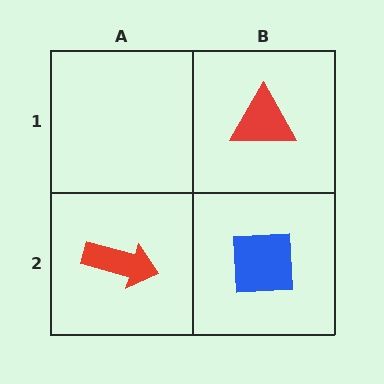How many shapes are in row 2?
2 shapes.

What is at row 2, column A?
A red arrow.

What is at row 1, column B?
A red triangle.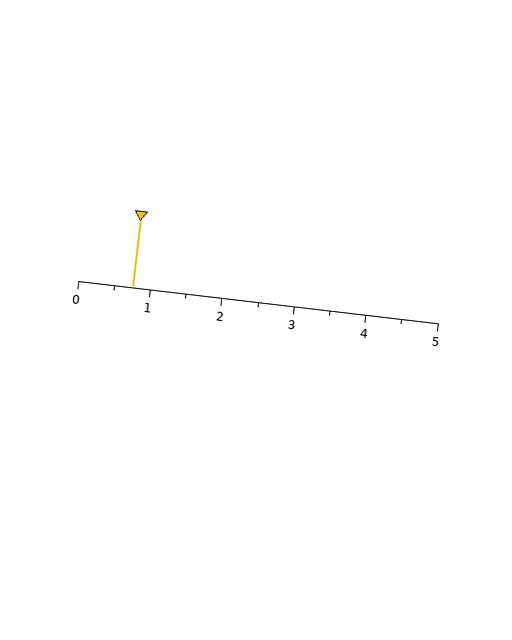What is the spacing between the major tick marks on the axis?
The major ticks are spaced 1 apart.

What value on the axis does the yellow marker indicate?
The marker indicates approximately 0.8.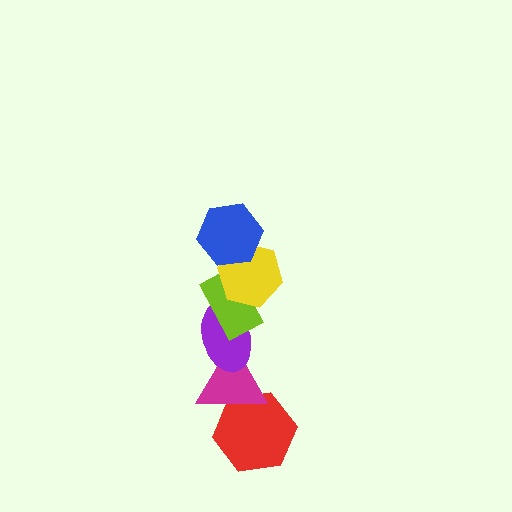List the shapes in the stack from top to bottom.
From top to bottom: the blue hexagon, the yellow hexagon, the lime rectangle, the purple ellipse, the magenta triangle, the red hexagon.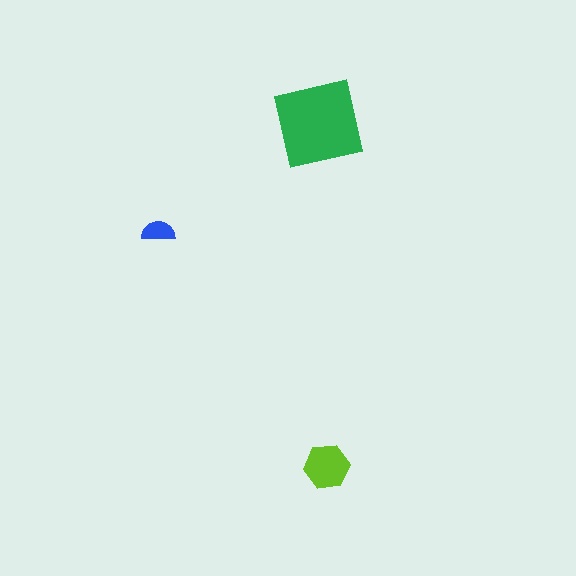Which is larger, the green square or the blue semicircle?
The green square.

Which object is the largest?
The green square.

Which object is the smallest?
The blue semicircle.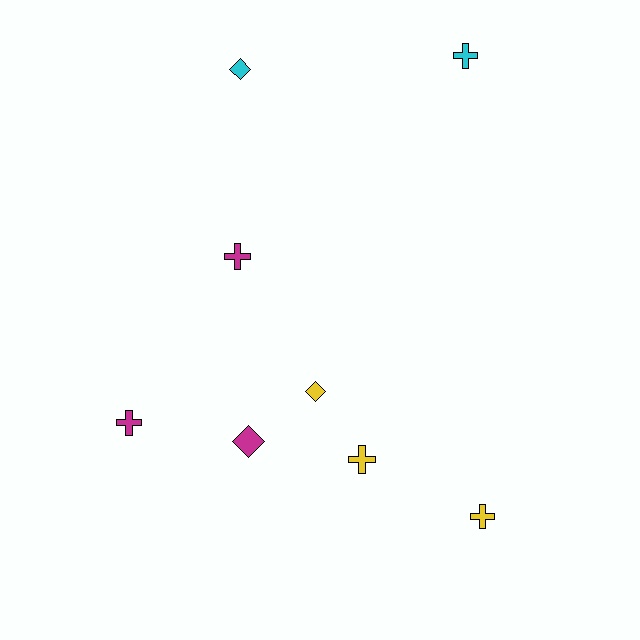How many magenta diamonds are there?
There is 1 magenta diamond.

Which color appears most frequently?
Magenta, with 3 objects.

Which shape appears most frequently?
Cross, with 5 objects.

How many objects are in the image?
There are 8 objects.